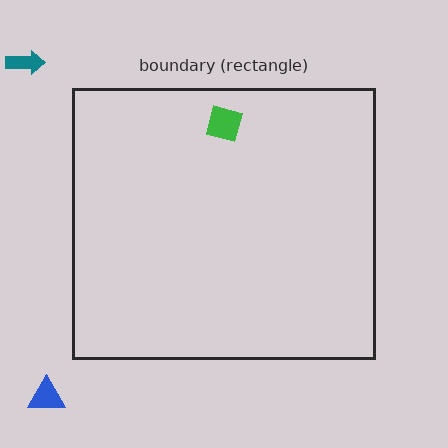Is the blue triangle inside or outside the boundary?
Outside.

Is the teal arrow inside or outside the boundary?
Outside.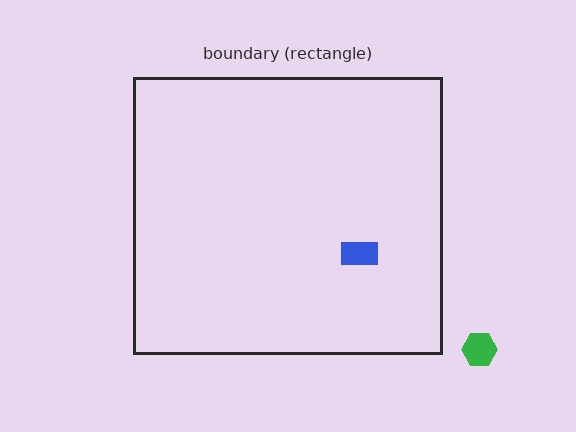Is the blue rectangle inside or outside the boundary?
Inside.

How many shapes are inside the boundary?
1 inside, 1 outside.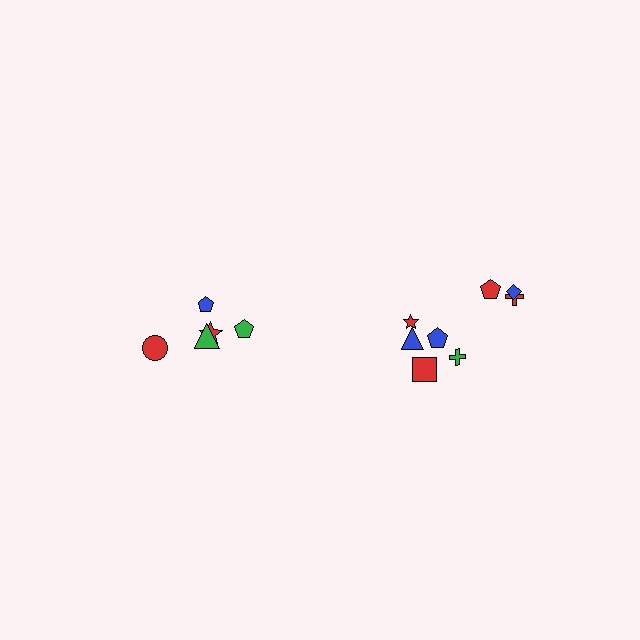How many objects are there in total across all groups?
There are 13 objects.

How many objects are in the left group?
There are 5 objects.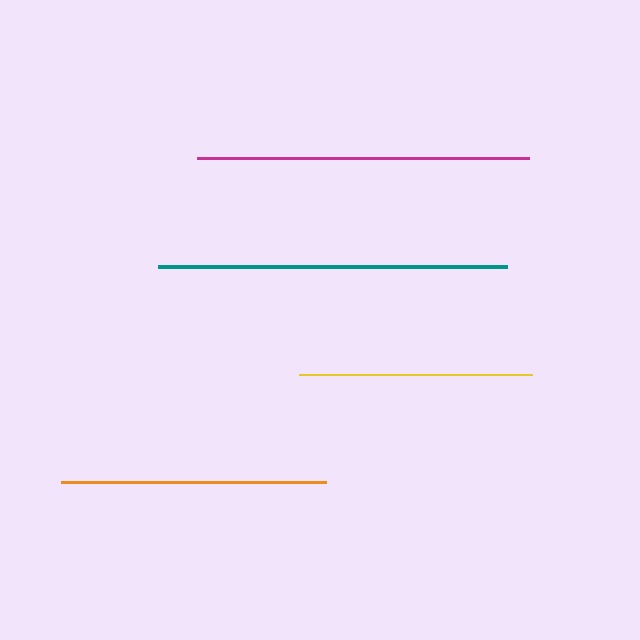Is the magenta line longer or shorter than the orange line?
The magenta line is longer than the orange line.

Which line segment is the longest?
The teal line is the longest at approximately 349 pixels.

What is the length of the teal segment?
The teal segment is approximately 349 pixels long.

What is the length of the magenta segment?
The magenta segment is approximately 332 pixels long.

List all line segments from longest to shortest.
From longest to shortest: teal, magenta, orange, yellow.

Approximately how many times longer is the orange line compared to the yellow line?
The orange line is approximately 1.1 times the length of the yellow line.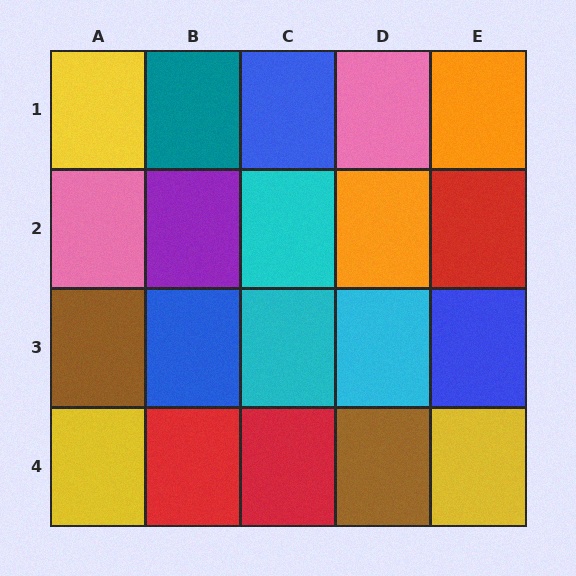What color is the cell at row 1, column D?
Pink.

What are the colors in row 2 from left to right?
Pink, purple, cyan, orange, red.